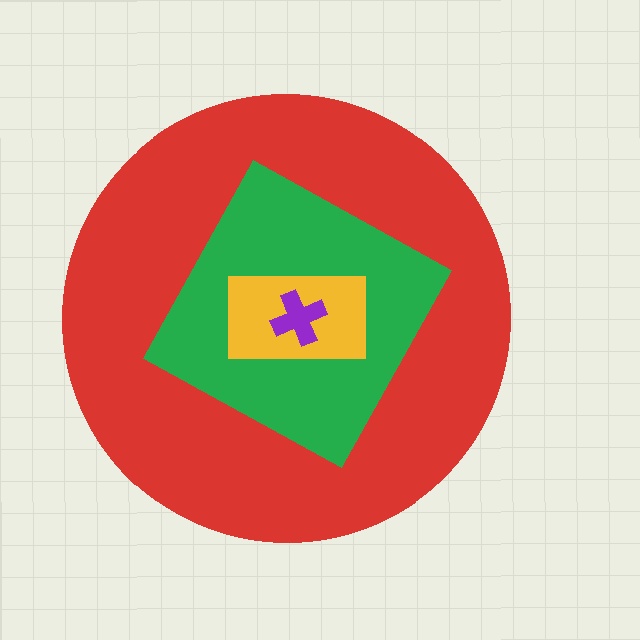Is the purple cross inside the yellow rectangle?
Yes.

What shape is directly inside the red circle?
The green diamond.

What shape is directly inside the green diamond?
The yellow rectangle.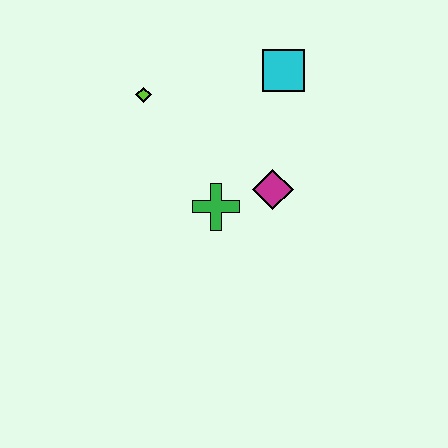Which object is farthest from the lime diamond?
The magenta diamond is farthest from the lime diamond.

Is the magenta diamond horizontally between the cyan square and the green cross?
Yes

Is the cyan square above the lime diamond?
Yes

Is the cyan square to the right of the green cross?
Yes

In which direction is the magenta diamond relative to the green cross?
The magenta diamond is to the right of the green cross.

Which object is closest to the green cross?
The magenta diamond is closest to the green cross.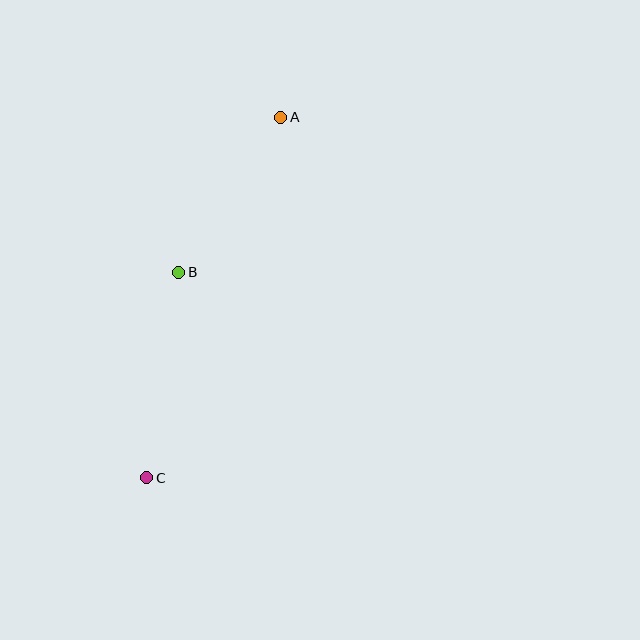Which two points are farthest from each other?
Points A and C are farthest from each other.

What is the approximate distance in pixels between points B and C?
The distance between B and C is approximately 208 pixels.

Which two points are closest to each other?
Points A and B are closest to each other.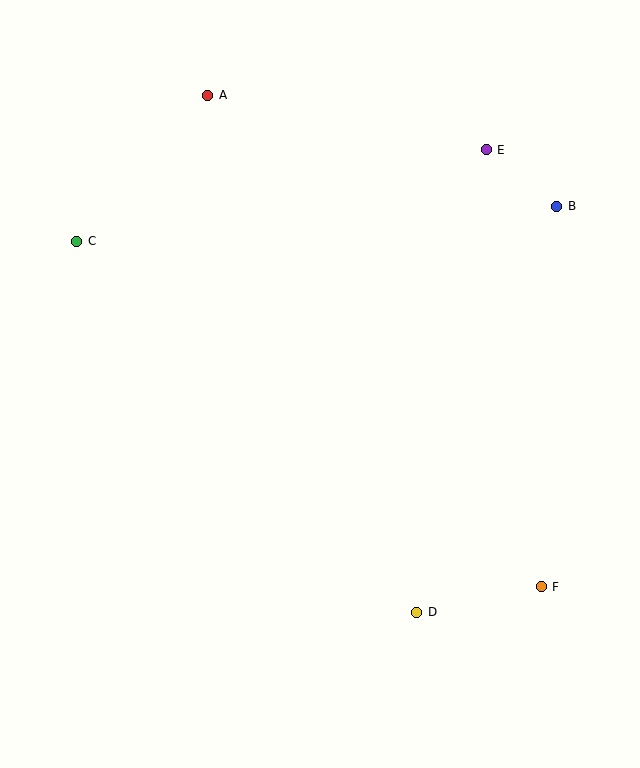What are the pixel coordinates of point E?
Point E is at (486, 149).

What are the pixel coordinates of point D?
Point D is at (417, 613).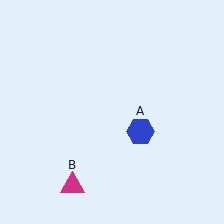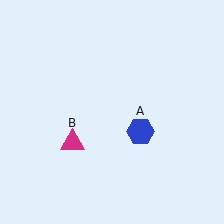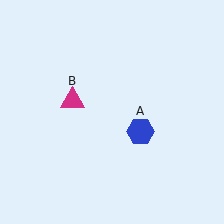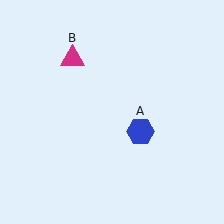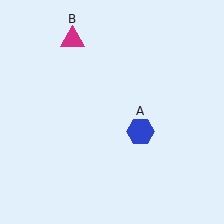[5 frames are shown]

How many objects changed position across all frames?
1 object changed position: magenta triangle (object B).